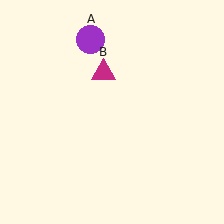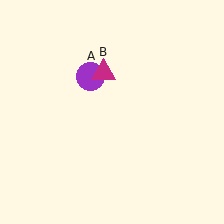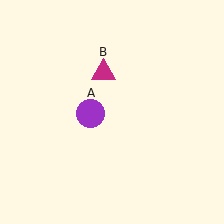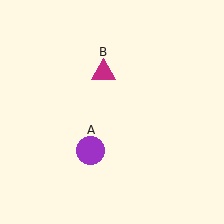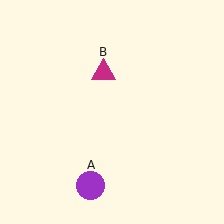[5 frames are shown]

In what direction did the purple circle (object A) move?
The purple circle (object A) moved down.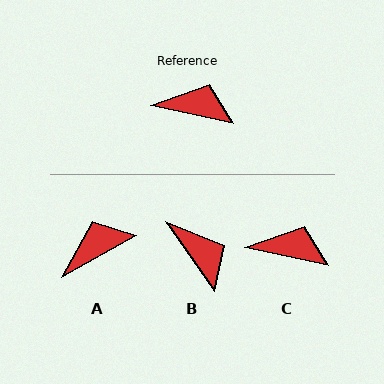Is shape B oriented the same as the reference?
No, it is off by about 43 degrees.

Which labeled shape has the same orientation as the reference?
C.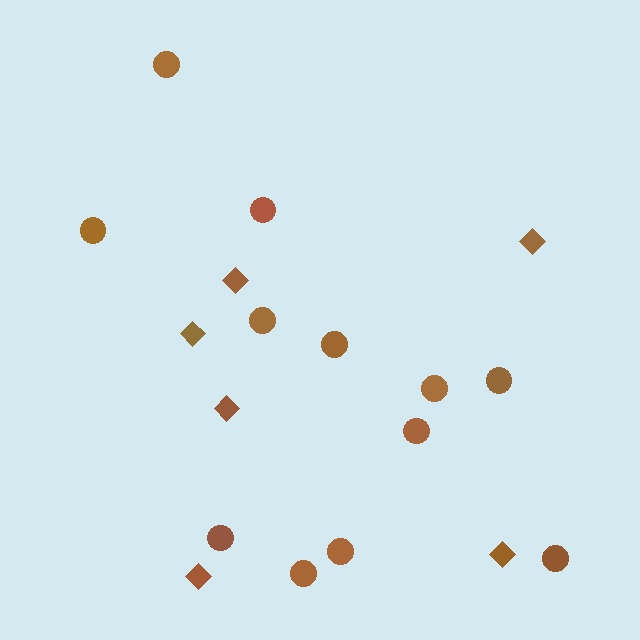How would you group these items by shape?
There are 2 groups: one group of diamonds (6) and one group of circles (12).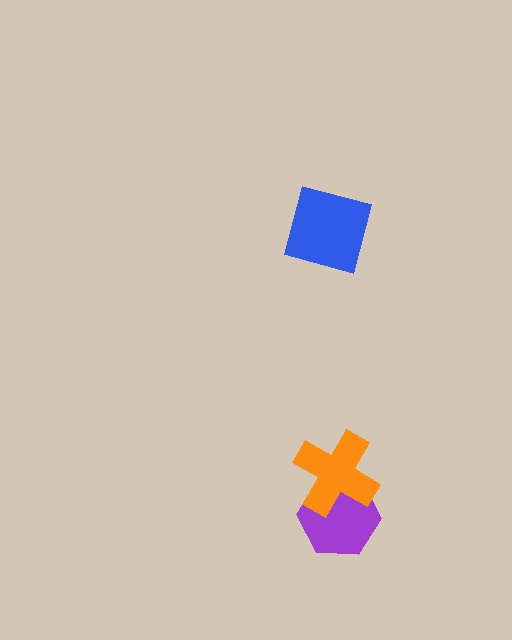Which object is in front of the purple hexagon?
The orange cross is in front of the purple hexagon.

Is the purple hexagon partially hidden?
Yes, it is partially covered by another shape.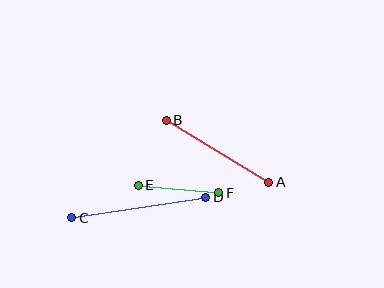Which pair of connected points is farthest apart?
Points C and D are farthest apart.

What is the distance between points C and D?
The distance is approximately 136 pixels.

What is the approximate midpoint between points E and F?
The midpoint is at approximately (179, 189) pixels.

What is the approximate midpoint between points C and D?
The midpoint is at approximately (139, 208) pixels.